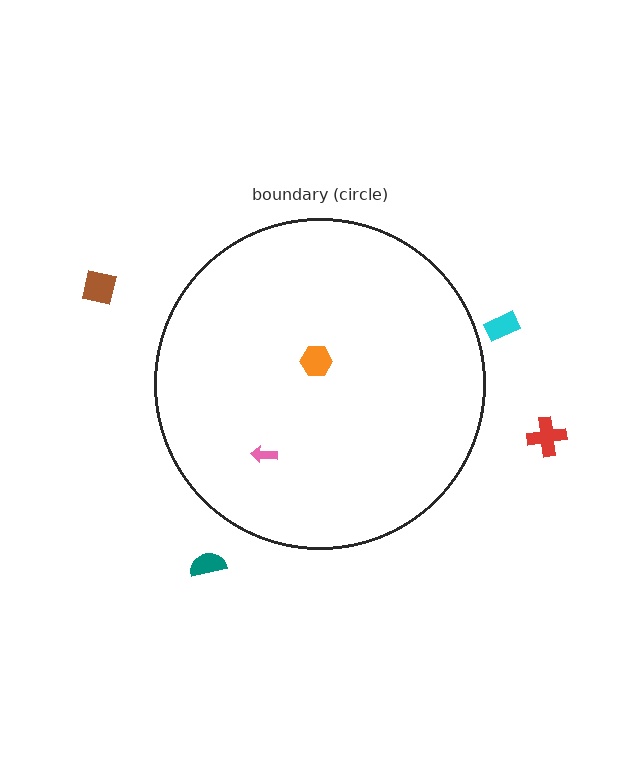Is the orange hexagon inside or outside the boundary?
Inside.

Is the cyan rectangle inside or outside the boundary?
Outside.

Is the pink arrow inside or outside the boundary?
Inside.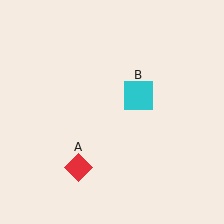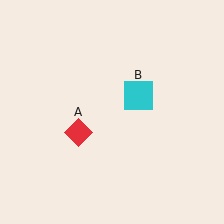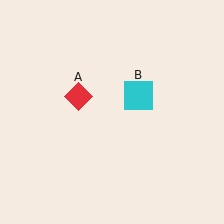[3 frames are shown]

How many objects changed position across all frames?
1 object changed position: red diamond (object A).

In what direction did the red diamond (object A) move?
The red diamond (object A) moved up.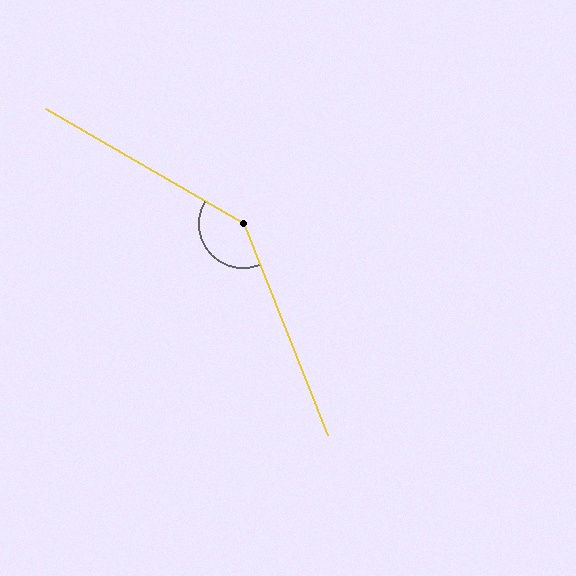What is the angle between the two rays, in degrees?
Approximately 142 degrees.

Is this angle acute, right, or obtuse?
It is obtuse.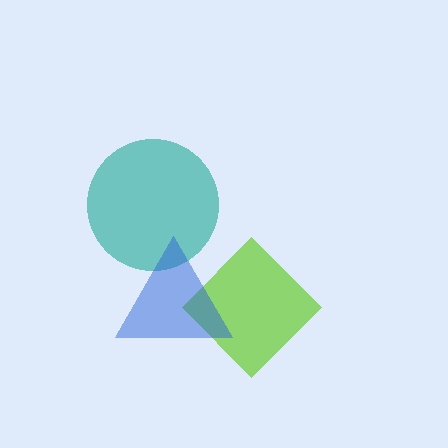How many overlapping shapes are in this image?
There are 3 overlapping shapes in the image.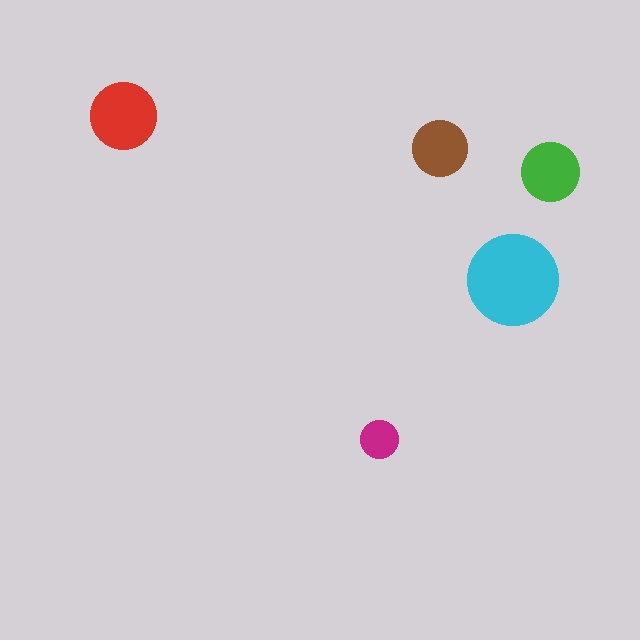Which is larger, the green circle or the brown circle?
The green one.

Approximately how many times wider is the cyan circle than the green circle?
About 1.5 times wider.